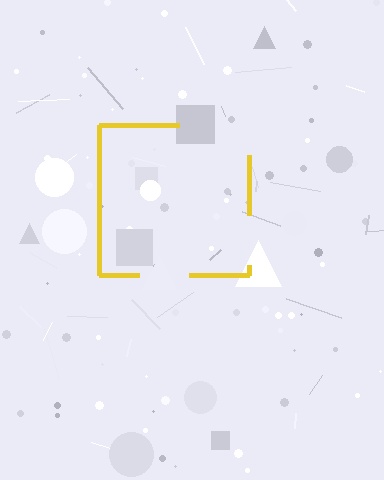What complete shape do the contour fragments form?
The contour fragments form a square.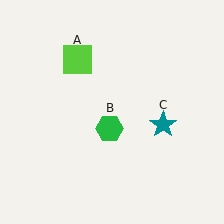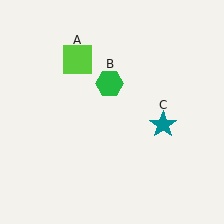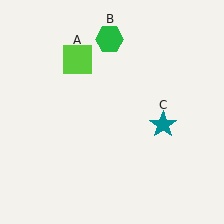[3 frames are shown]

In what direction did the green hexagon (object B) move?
The green hexagon (object B) moved up.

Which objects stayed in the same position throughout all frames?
Lime square (object A) and teal star (object C) remained stationary.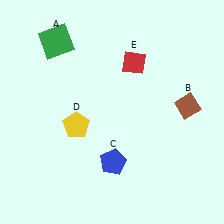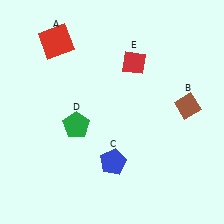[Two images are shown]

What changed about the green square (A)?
In Image 1, A is green. In Image 2, it changed to red.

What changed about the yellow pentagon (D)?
In Image 1, D is yellow. In Image 2, it changed to green.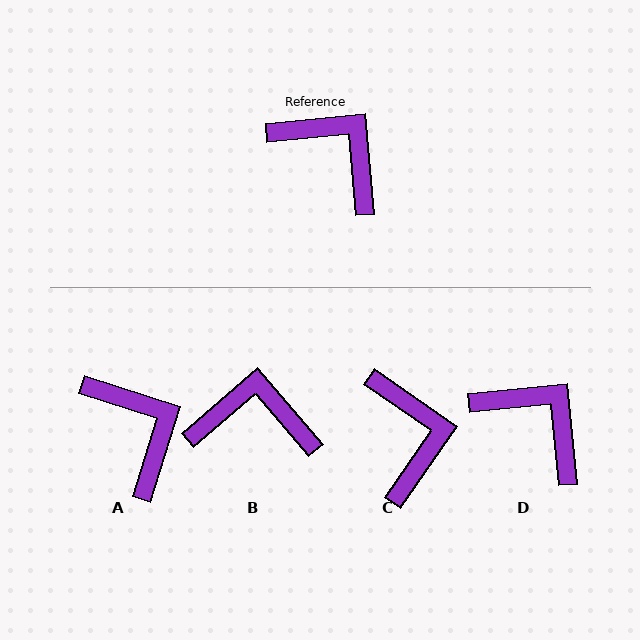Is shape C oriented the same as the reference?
No, it is off by about 40 degrees.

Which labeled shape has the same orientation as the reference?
D.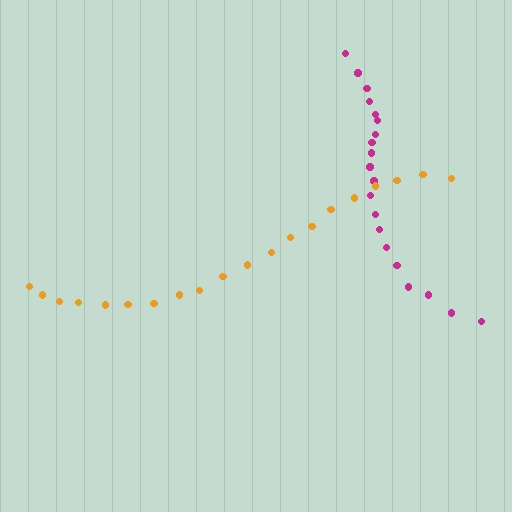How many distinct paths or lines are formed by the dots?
There are 2 distinct paths.